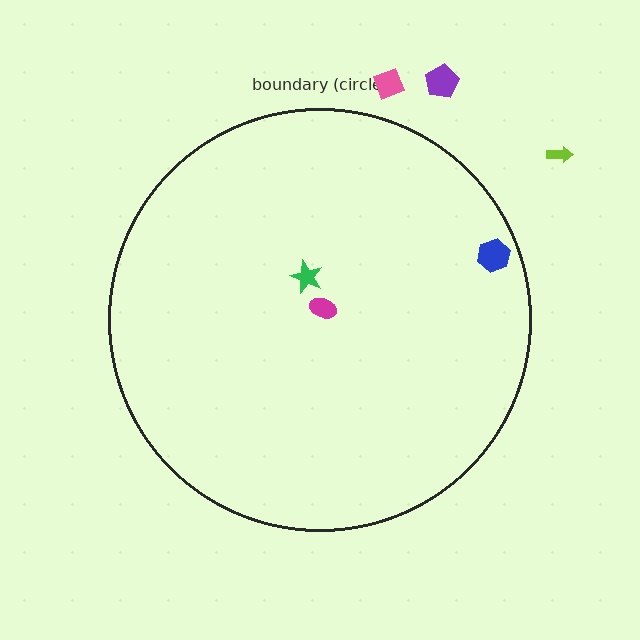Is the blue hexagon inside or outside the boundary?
Inside.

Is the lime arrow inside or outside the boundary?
Outside.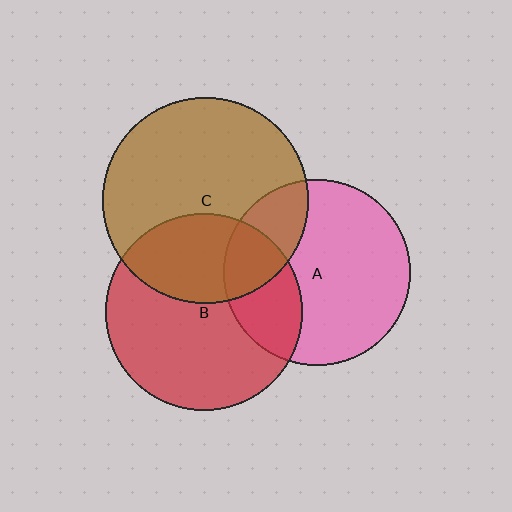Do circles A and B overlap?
Yes.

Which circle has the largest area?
Circle C (brown).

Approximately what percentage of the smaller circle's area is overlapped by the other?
Approximately 25%.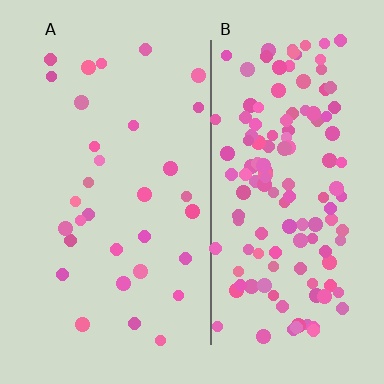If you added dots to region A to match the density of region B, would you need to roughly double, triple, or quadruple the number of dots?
Approximately quadruple.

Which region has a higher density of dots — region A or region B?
B (the right).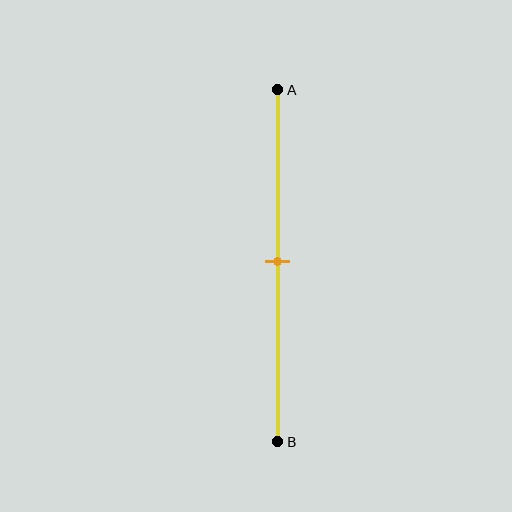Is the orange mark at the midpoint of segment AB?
Yes, the mark is approximately at the midpoint.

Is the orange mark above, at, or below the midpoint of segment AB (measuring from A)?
The orange mark is approximately at the midpoint of segment AB.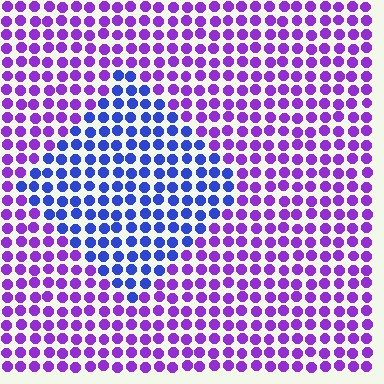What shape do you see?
I see a diamond.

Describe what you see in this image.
The image is filled with small purple elements in a uniform arrangement. A diamond-shaped region is visible where the elements are tinted to a slightly different hue, forming a subtle color boundary.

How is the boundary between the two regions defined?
The boundary is defined purely by a slight shift in hue (about 46 degrees). Spacing, size, and orientation are identical on both sides.